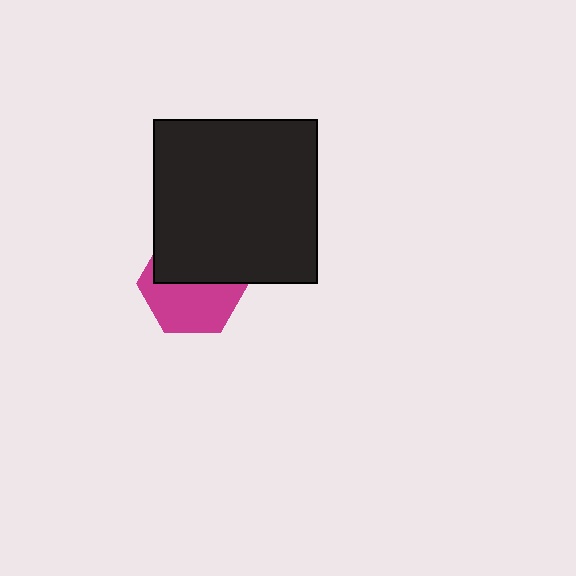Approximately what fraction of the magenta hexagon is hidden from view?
Roughly 46% of the magenta hexagon is hidden behind the black square.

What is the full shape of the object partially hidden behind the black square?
The partially hidden object is a magenta hexagon.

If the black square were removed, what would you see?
You would see the complete magenta hexagon.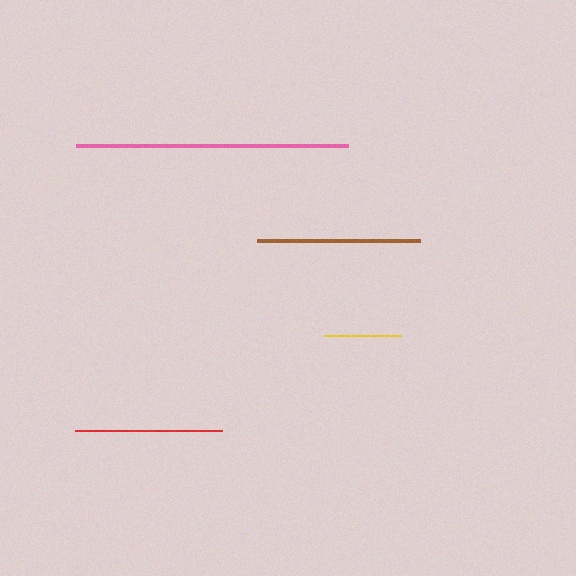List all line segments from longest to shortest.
From longest to shortest: pink, brown, red, yellow.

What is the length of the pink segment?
The pink segment is approximately 272 pixels long.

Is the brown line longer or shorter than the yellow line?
The brown line is longer than the yellow line.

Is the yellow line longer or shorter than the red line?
The red line is longer than the yellow line.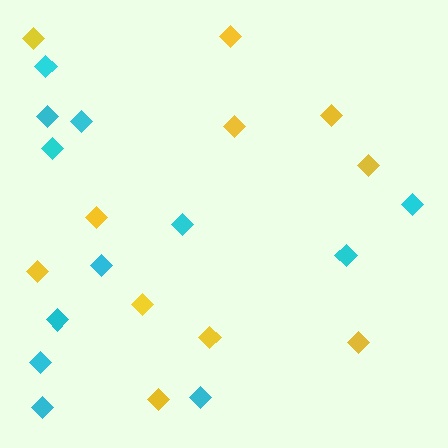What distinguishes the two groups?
There are 2 groups: one group of yellow diamonds (11) and one group of cyan diamonds (12).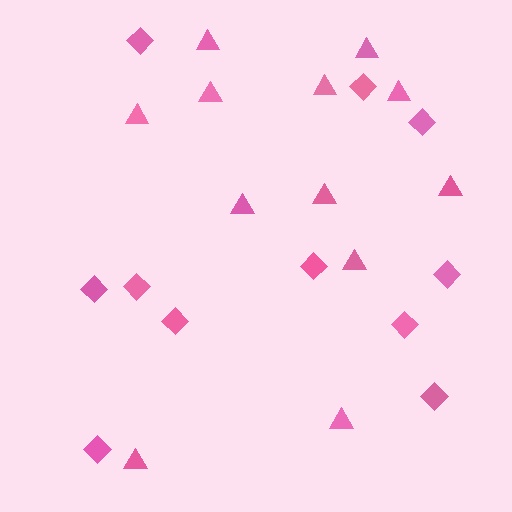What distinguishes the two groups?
There are 2 groups: one group of triangles (12) and one group of diamonds (11).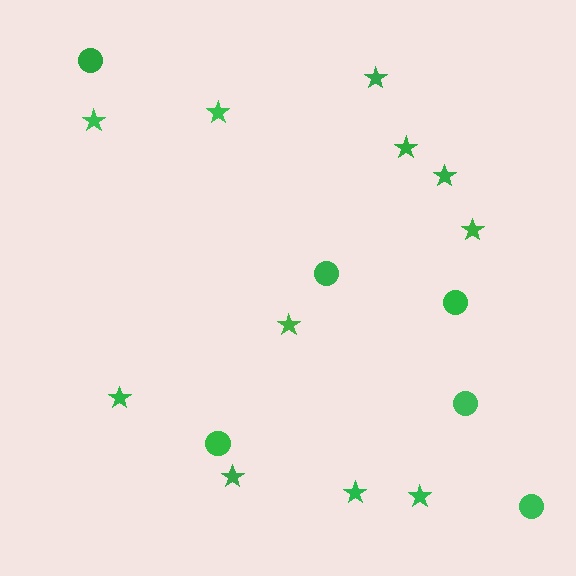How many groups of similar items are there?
There are 2 groups: one group of circles (6) and one group of stars (11).